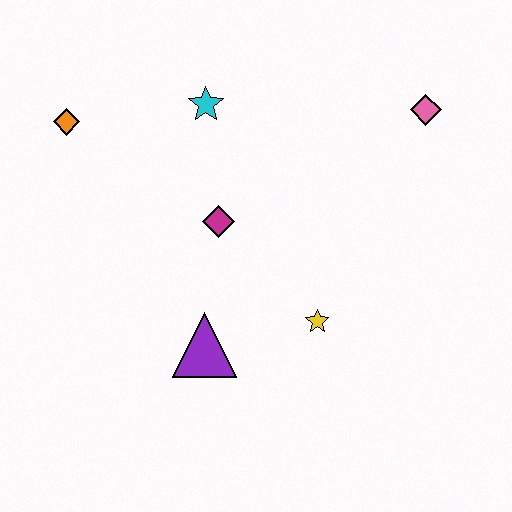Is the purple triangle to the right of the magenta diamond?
No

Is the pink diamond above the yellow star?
Yes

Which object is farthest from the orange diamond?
The pink diamond is farthest from the orange diamond.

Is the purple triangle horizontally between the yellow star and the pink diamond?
No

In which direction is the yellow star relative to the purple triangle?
The yellow star is to the right of the purple triangle.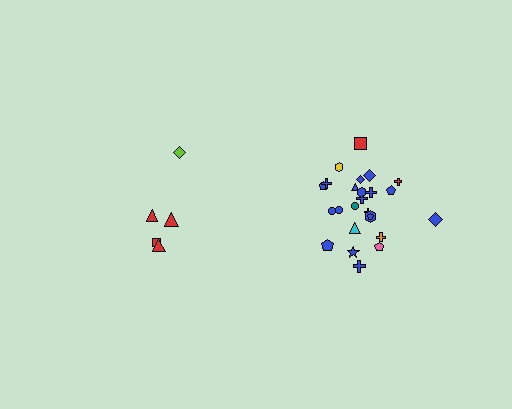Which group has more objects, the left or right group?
The right group.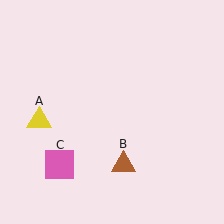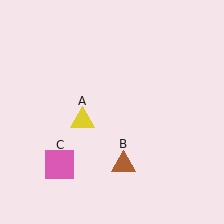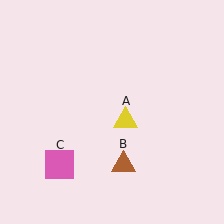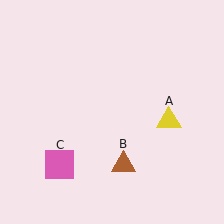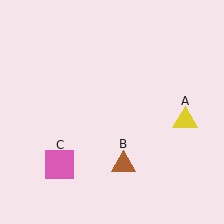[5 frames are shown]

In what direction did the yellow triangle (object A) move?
The yellow triangle (object A) moved right.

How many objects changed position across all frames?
1 object changed position: yellow triangle (object A).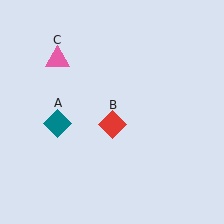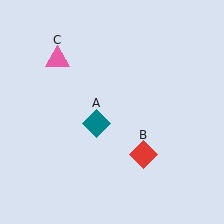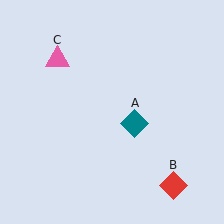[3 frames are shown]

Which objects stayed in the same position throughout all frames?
Pink triangle (object C) remained stationary.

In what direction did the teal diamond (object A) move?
The teal diamond (object A) moved right.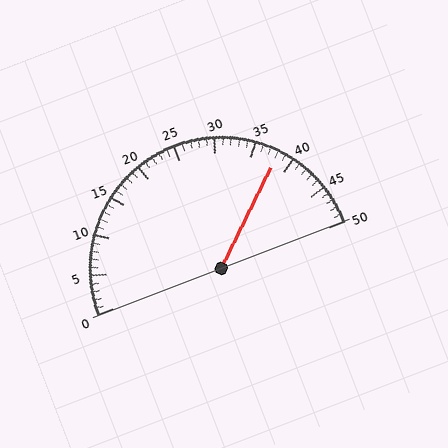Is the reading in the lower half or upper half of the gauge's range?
The reading is in the upper half of the range (0 to 50).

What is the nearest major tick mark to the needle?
The nearest major tick mark is 40.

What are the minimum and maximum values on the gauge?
The gauge ranges from 0 to 50.